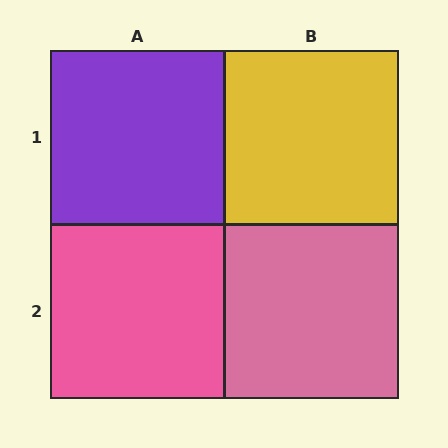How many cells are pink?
2 cells are pink.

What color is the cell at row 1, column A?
Purple.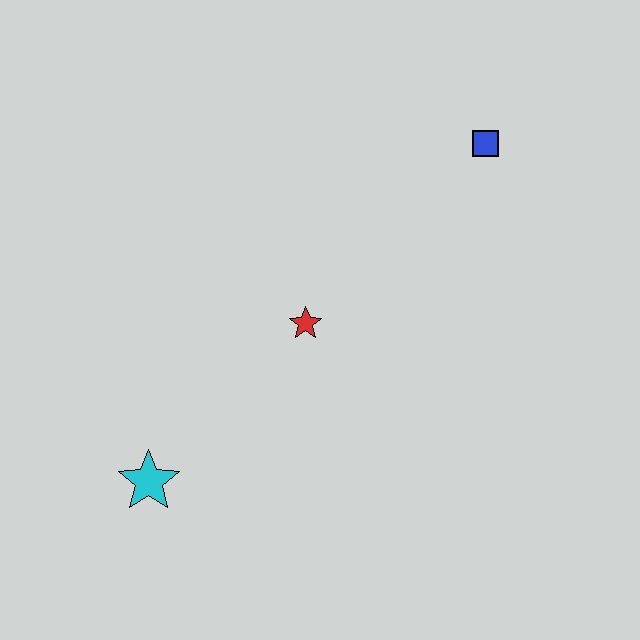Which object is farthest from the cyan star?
The blue square is farthest from the cyan star.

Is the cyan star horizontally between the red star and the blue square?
No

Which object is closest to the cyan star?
The red star is closest to the cyan star.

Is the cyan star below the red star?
Yes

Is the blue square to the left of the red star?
No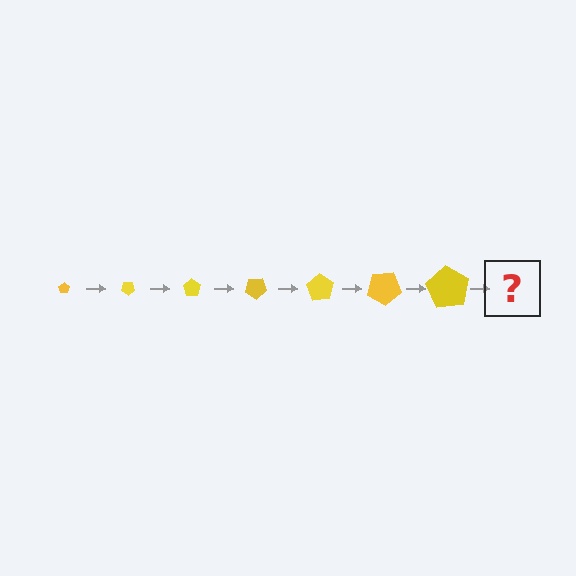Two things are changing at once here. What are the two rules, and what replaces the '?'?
The two rules are that the pentagon grows larger each step and it rotates 35 degrees each step. The '?' should be a pentagon, larger than the previous one and rotated 245 degrees from the start.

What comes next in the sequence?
The next element should be a pentagon, larger than the previous one and rotated 245 degrees from the start.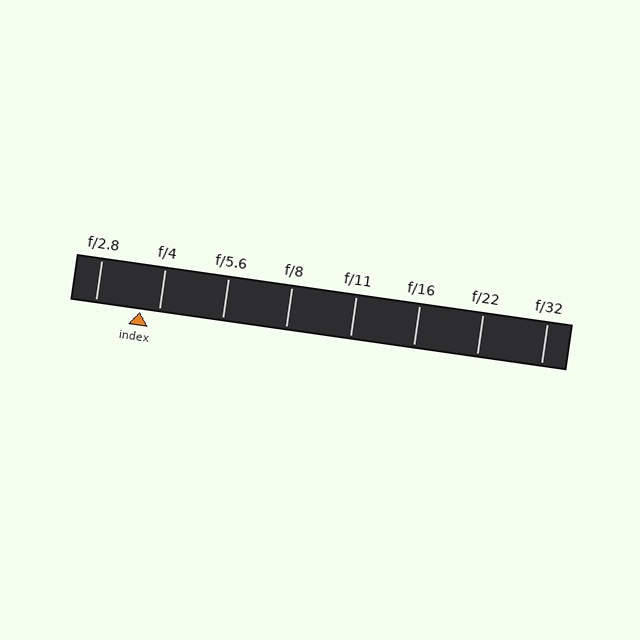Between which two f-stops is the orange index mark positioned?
The index mark is between f/2.8 and f/4.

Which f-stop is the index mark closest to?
The index mark is closest to f/4.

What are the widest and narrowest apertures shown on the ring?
The widest aperture shown is f/2.8 and the narrowest is f/32.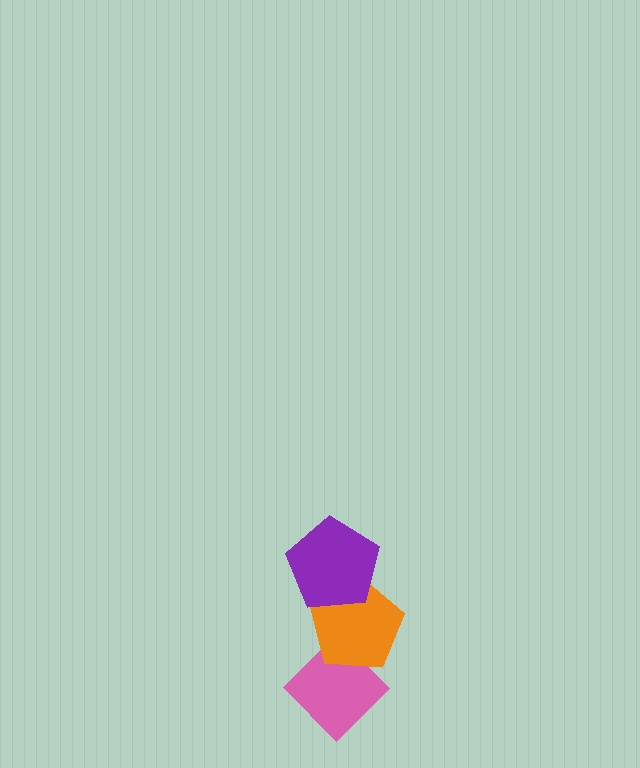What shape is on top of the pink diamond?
The orange pentagon is on top of the pink diamond.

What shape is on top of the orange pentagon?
The purple pentagon is on top of the orange pentagon.